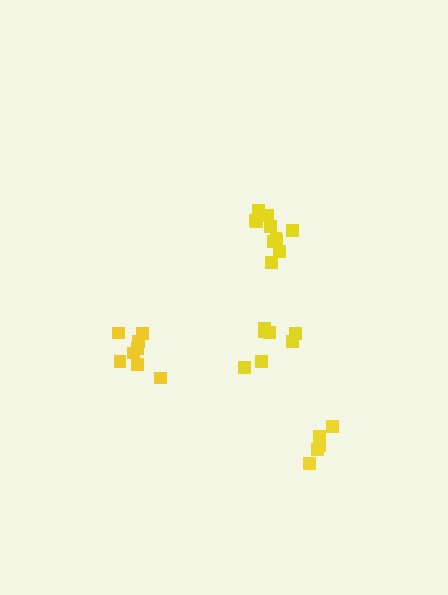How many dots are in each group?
Group 1: 7 dots, Group 2: 5 dots, Group 3: 11 dots, Group 4: 8 dots (31 total).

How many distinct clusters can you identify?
There are 4 distinct clusters.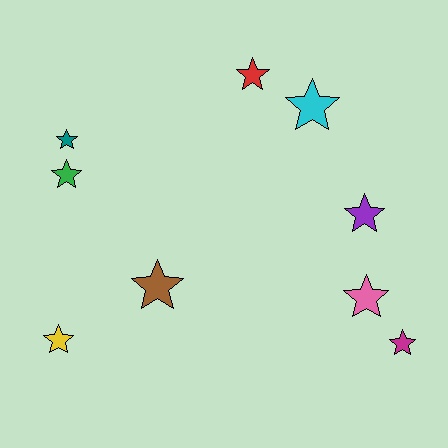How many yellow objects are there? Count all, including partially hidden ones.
There is 1 yellow object.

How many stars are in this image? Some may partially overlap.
There are 9 stars.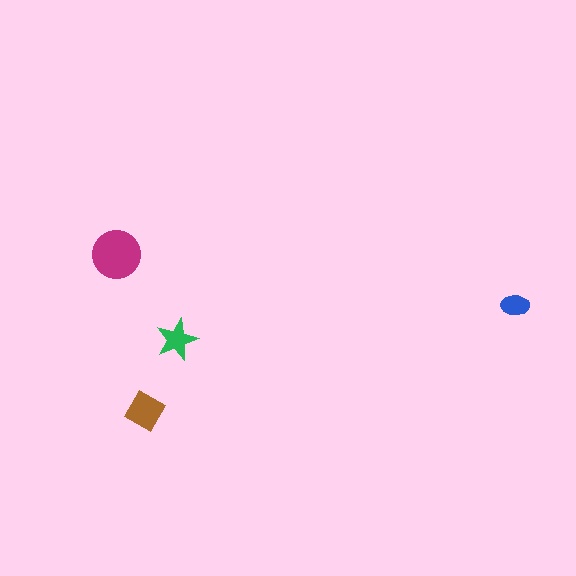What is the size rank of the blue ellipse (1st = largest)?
4th.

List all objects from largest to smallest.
The magenta circle, the brown diamond, the green star, the blue ellipse.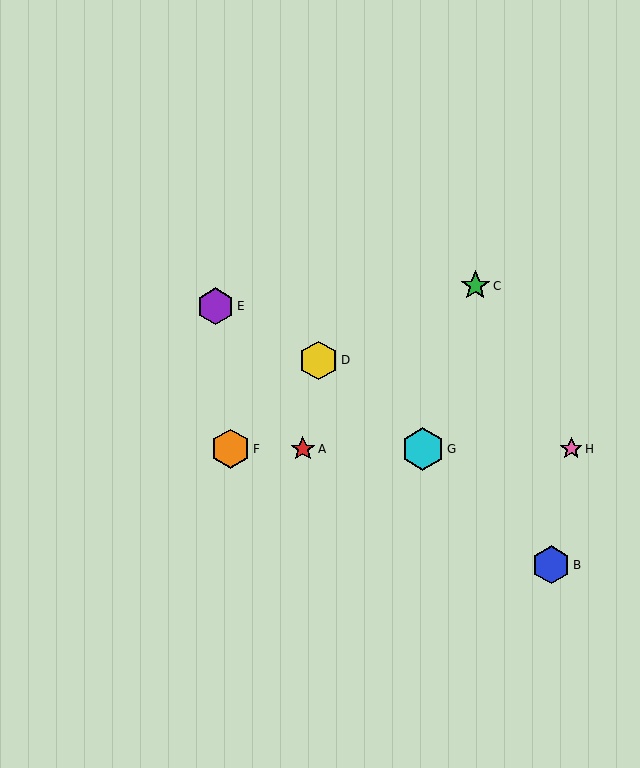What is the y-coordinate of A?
Object A is at y≈449.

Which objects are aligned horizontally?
Objects A, F, G, H are aligned horizontally.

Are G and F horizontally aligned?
Yes, both are at y≈449.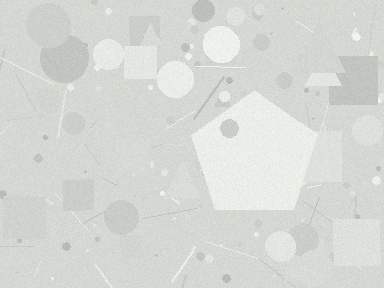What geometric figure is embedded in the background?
A pentagon is embedded in the background.